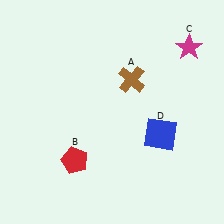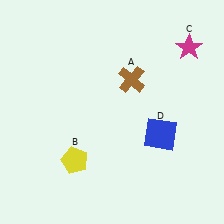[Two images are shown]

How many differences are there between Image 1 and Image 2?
There is 1 difference between the two images.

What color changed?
The pentagon (B) changed from red in Image 1 to yellow in Image 2.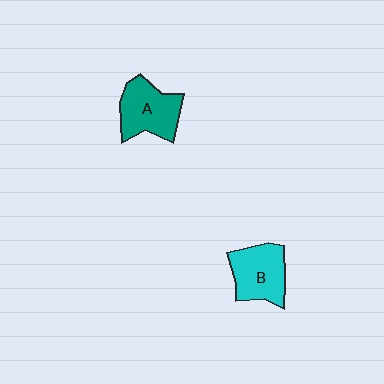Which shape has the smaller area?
Shape B (cyan).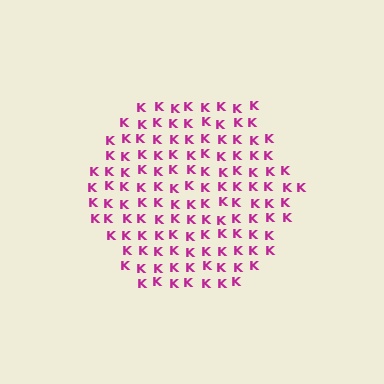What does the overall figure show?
The overall figure shows a hexagon.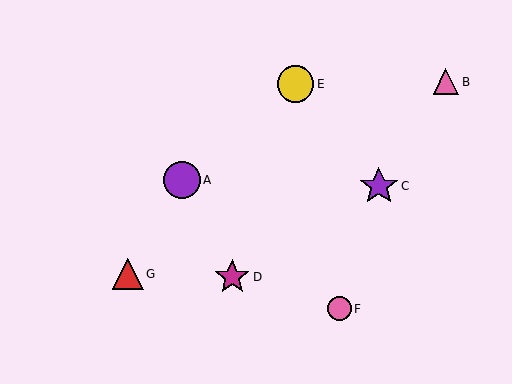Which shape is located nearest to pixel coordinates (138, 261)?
The red triangle (labeled G) at (128, 274) is nearest to that location.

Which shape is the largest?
The purple star (labeled C) is the largest.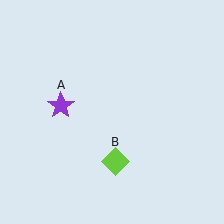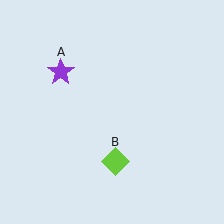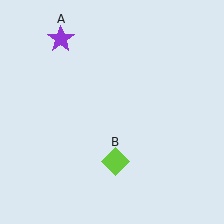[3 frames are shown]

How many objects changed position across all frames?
1 object changed position: purple star (object A).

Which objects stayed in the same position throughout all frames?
Lime diamond (object B) remained stationary.